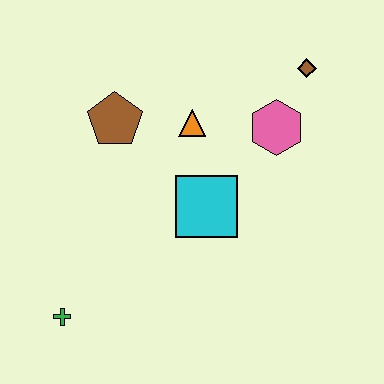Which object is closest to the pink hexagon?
The brown diamond is closest to the pink hexagon.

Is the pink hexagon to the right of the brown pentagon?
Yes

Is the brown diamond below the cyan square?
No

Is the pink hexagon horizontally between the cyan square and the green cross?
No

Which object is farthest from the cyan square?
The green cross is farthest from the cyan square.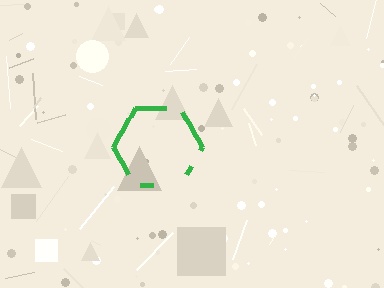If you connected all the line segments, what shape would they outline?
They would outline a hexagon.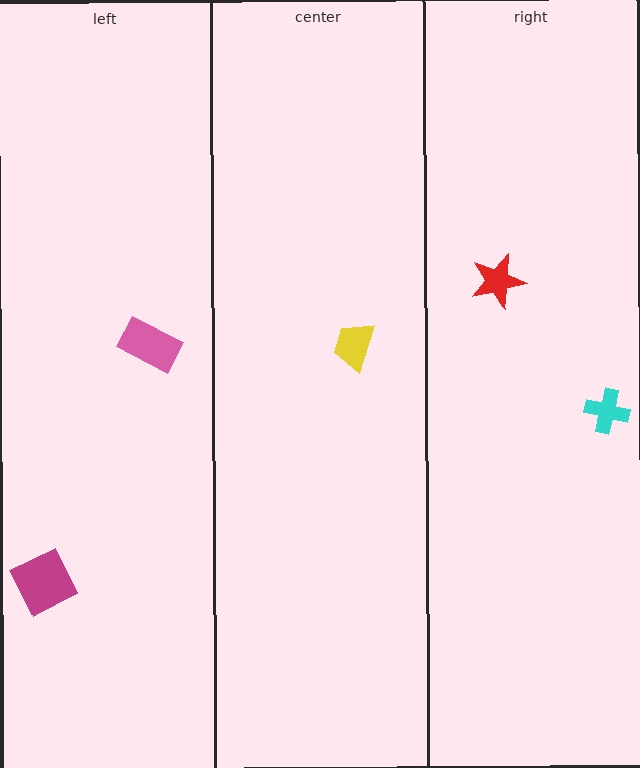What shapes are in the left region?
The magenta diamond, the pink rectangle.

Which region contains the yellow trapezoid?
The center region.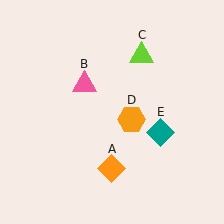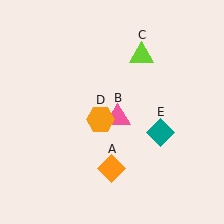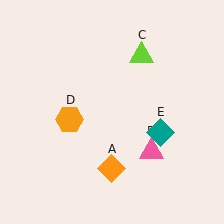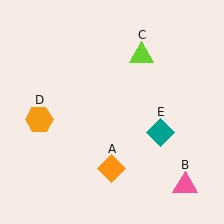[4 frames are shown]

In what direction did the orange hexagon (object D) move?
The orange hexagon (object D) moved left.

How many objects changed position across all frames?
2 objects changed position: pink triangle (object B), orange hexagon (object D).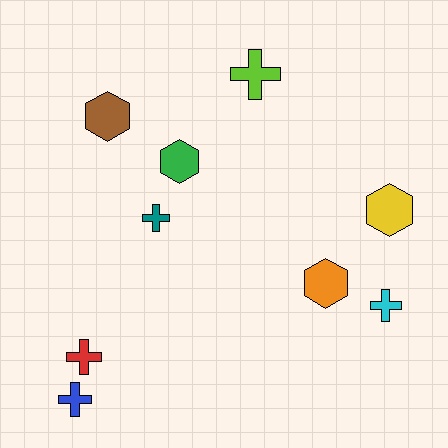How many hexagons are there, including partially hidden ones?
There are 4 hexagons.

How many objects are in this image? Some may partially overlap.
There are 9 objects.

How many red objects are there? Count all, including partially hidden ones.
There is 1 red object.